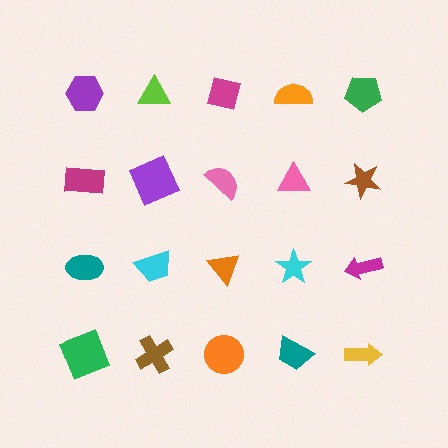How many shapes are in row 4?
5 shapes.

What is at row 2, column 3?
A pink semicircle.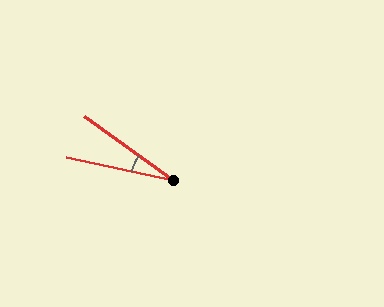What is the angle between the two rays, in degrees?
Approximately 24 degrees.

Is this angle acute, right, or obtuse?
It is acute.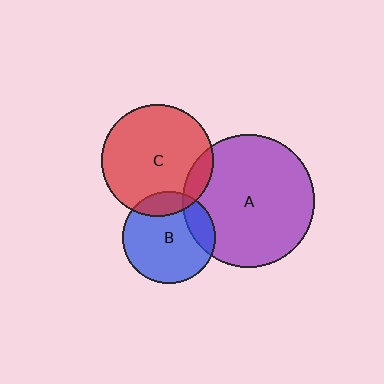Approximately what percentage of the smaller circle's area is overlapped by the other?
Approximately 10%.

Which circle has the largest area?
Circle A (purple).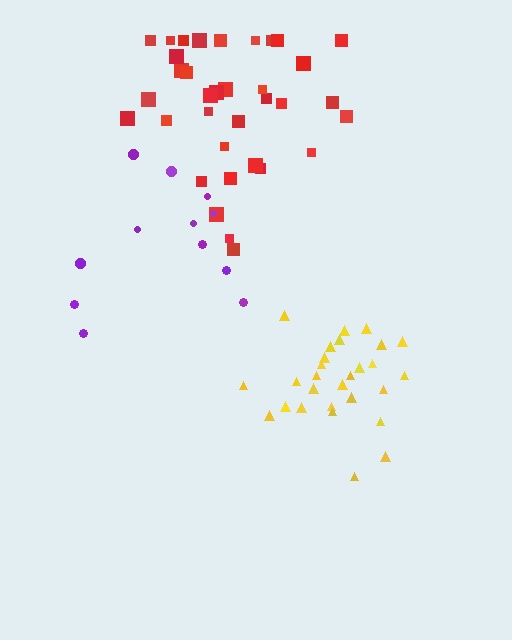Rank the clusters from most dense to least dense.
yellow, red, purple.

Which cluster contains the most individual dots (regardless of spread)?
Red (35).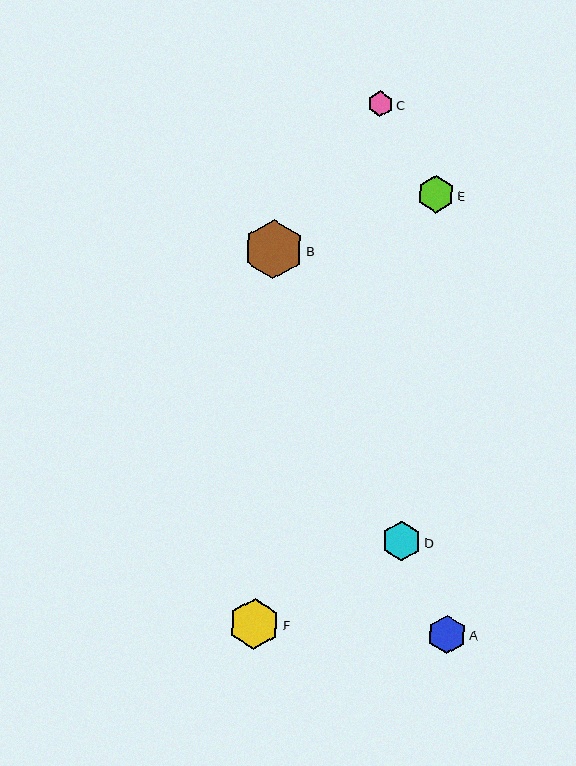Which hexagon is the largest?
Hexagon B is the largest with a size of approximately 59 pixels.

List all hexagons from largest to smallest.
From largest to smallest: B, F, D, A, E, C.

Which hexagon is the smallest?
Hexagon C is the smallest with a size of approximately 26 pixels.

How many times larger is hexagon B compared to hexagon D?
Hexagon B is approximately 1.5 times the size of hexagon D.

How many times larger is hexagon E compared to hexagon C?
Hexagon E is approximately 1.5 times the size of hexagon C.